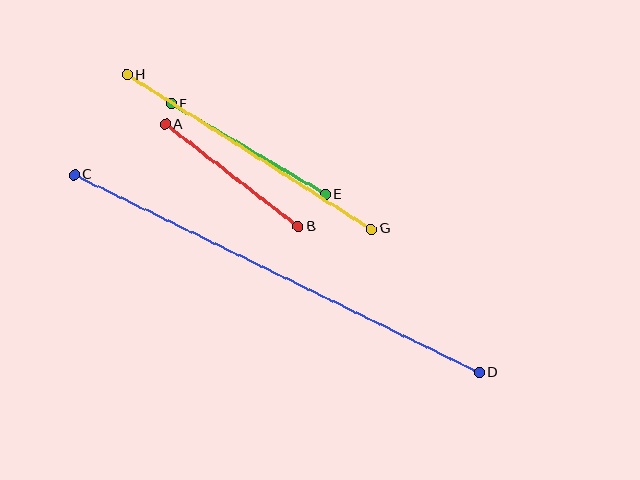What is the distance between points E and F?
The distance is approximately 178 pixels.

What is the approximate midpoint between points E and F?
The midpoint is at approximately (248, 149) pixels.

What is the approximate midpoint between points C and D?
The midpoint is at approximately (277, 274) pixels.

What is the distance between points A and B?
The distance is approximately 168 pixels.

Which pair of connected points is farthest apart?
Points C and D are farthest apart.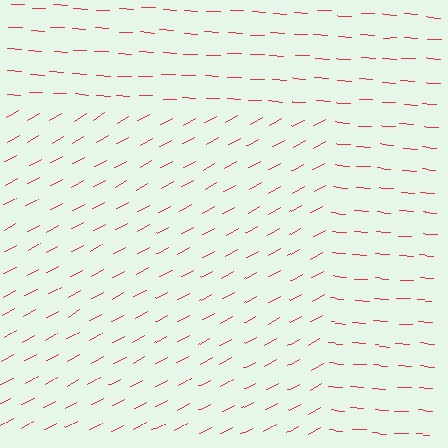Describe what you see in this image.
The image is filled with small red line segments. A rectangle region in the image has lines oriented differently from the surrounding lines, creating a visible texture boundary.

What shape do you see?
I see a rectangle.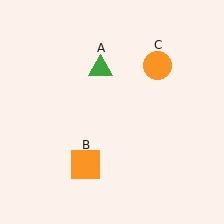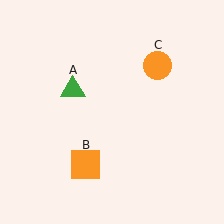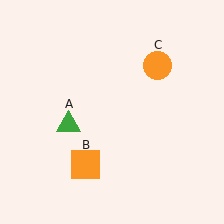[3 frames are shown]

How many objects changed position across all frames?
1 object changed position: green triangle (object A).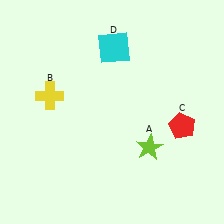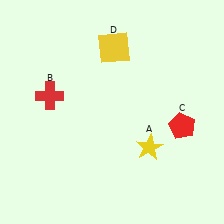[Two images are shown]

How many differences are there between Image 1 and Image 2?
There are 3 differences between the two images.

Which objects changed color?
A changed from lime to yellow. B changed from yellow to red. D changed from cyan to yellow.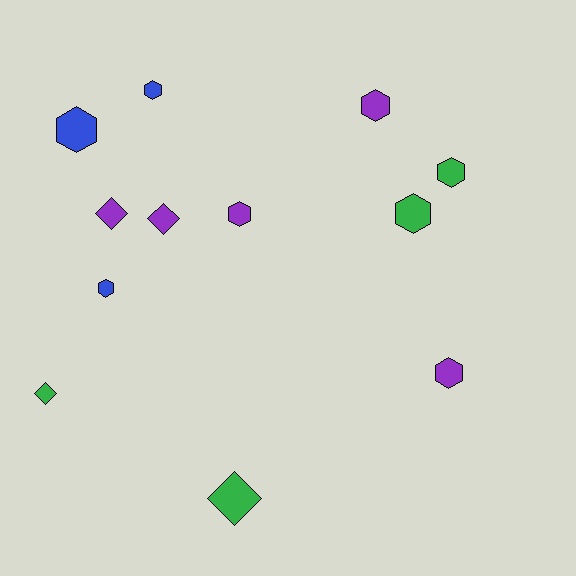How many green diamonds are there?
There are 2 green diamonds.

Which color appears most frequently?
Purple, with 5 objects.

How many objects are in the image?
There are 12 objects.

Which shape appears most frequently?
Hexagon, with 8 objects.